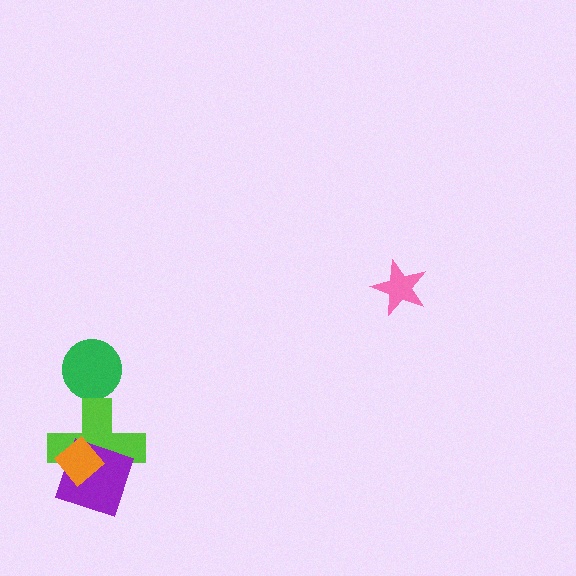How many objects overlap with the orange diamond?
2 objects overlap with the orange diamond.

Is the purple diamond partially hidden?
Yes, it is partially covered by another shape.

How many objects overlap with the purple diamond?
2 objects overlap with the purple diamond.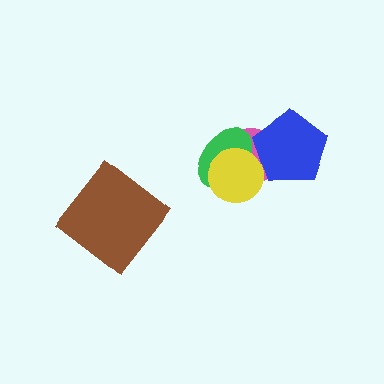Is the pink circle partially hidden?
Yes, it is partially covered by another shape.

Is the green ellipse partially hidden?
Yes, it is partially covered by another shape.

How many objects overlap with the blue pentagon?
1 object overlaps with the blue pentagon.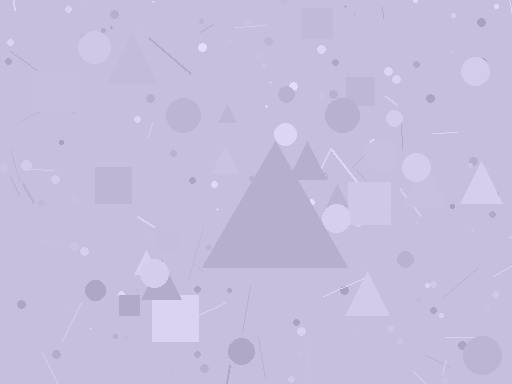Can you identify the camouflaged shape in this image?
The camouflaged shape is a triangle.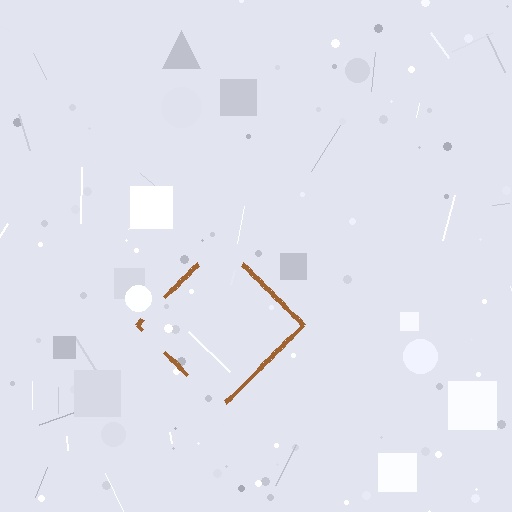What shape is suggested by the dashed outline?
The dashed outline suggests a diamond.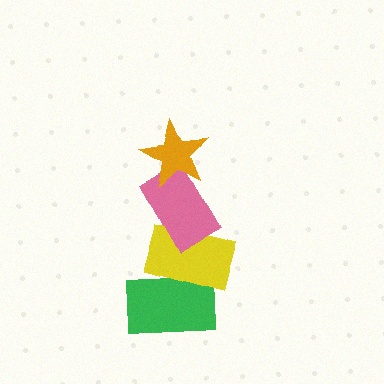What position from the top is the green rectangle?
The green rectangle is 4th from the top.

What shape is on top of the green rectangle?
The yellow rectangle is on top of the green rectangle.